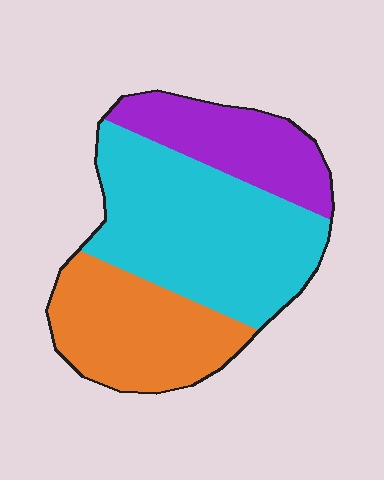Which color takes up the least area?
Purple, at roughly 20%.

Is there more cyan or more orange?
Cyan.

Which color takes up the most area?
Cyan, at roughly 50%.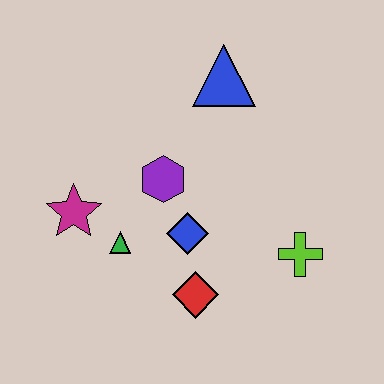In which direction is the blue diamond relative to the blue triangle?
The blue diamond is below the blue triangle.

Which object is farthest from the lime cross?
The magenta star is farthest from the lime cross.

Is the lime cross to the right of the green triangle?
Yes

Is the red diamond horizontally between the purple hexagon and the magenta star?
No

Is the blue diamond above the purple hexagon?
No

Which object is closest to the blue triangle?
The purple hexagon is closest to the blue triangle.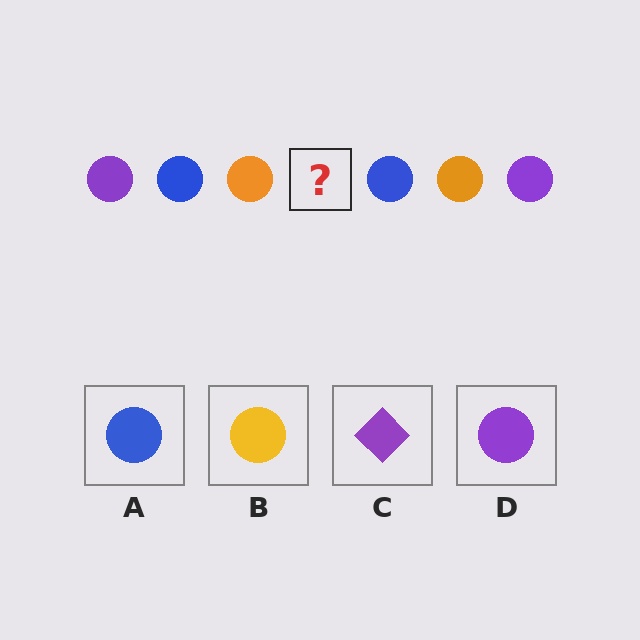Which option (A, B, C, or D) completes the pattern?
D.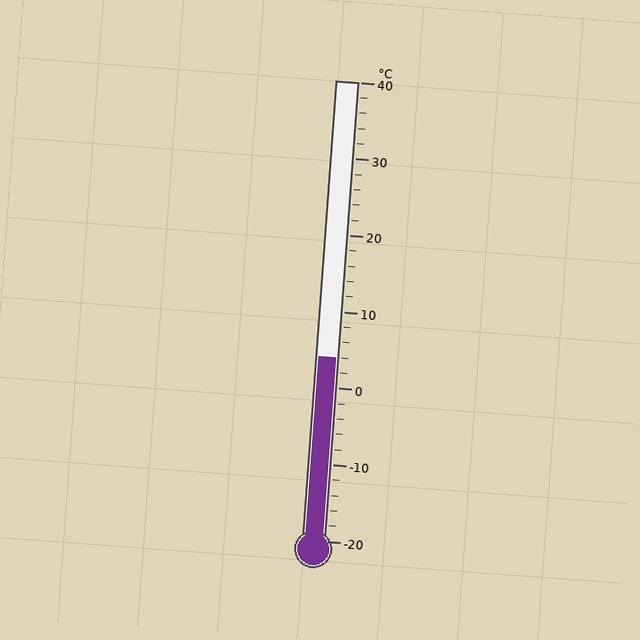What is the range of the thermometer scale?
The thermometer scale ranges from -20°C to 40°C.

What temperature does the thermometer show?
The thermometer shows approximately 4°C.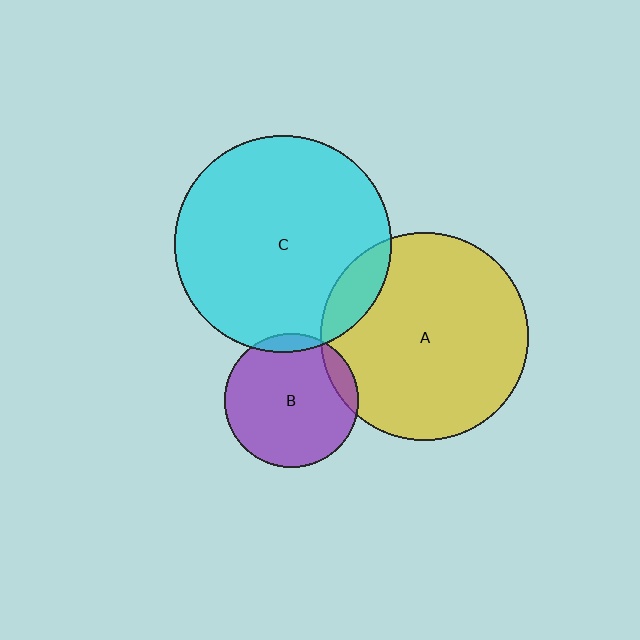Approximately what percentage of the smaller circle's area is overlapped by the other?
Approximately 5%.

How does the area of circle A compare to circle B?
Approximately 2.4 times.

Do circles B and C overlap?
Yes.